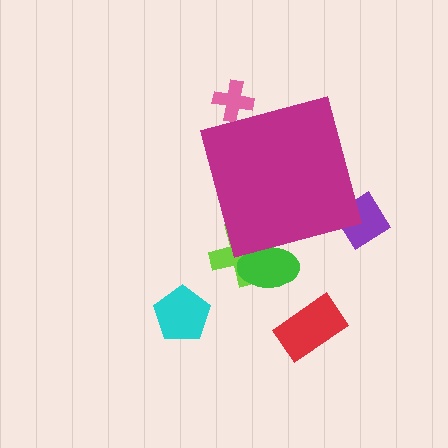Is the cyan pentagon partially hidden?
No, the cyan pentagon is fully visible.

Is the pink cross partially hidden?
Yes, the pink cross is partially hidden behind the magenta square.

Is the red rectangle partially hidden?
No, the red rectangle is fully visible.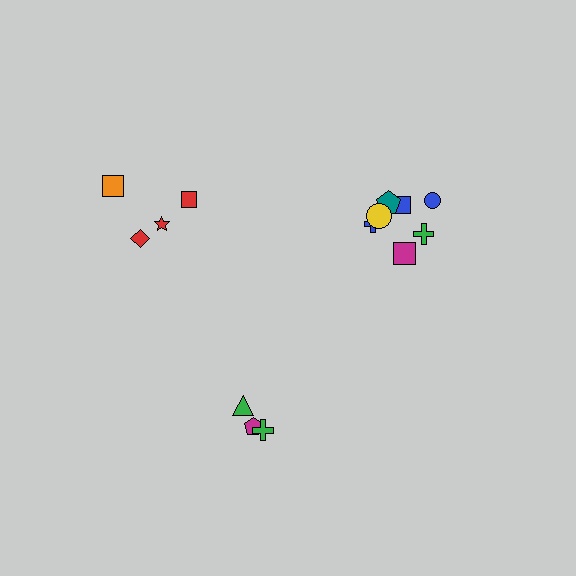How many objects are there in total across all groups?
There are 15 objects.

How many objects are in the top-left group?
There are 4 objects.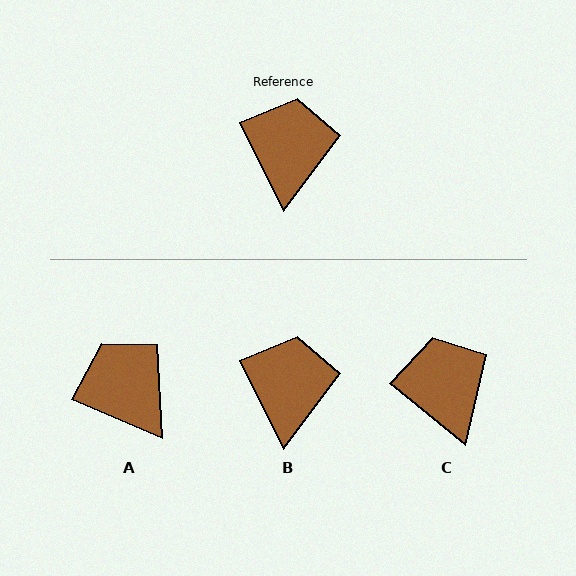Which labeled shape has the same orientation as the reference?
B.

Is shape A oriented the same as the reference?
No, it is off by about 39 degrees.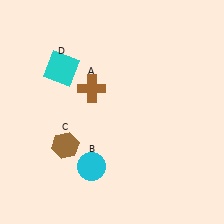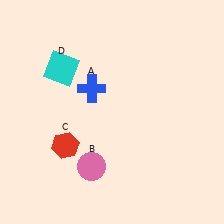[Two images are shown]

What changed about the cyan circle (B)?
In Image 1, B is cyan. In Image 2, it changed to pink.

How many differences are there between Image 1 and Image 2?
There are 3 differences between the two images.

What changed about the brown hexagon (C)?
In Image 1, C is brown. In Image 2, it changed to red.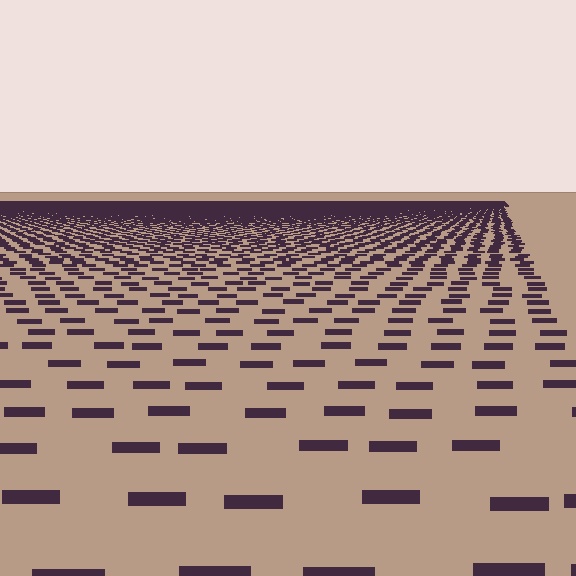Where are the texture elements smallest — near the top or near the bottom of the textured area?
Near the top.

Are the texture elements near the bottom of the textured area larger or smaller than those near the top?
Larger. Near the bottom, elements are closer to the viewer and appear at a bigger on-screen size.